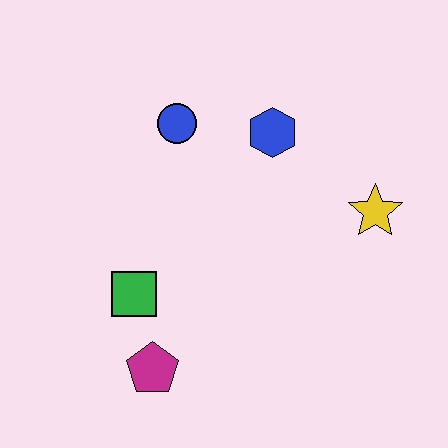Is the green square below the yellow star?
Yes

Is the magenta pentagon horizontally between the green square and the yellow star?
Yes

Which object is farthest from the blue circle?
The magenta pentagon is farthest from the blue circle.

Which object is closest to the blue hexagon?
The blue circle is closest to the blue hexagon.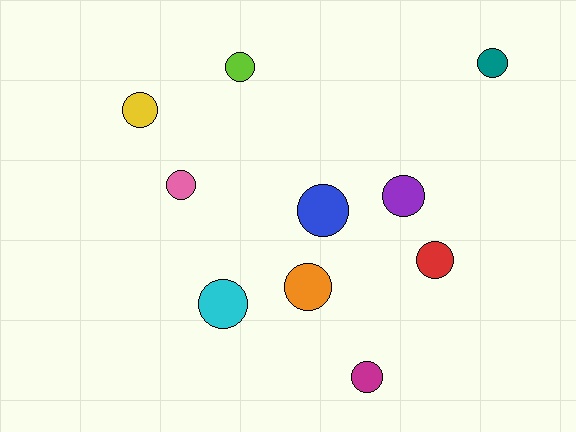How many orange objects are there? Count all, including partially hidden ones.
There is 1 orange object.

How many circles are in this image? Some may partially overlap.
There are 10 circles.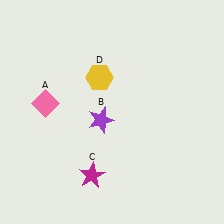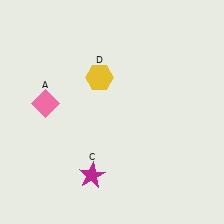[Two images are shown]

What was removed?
The purple star (B) was removed in Image 2.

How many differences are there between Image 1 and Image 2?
There is 1 difference between the two images.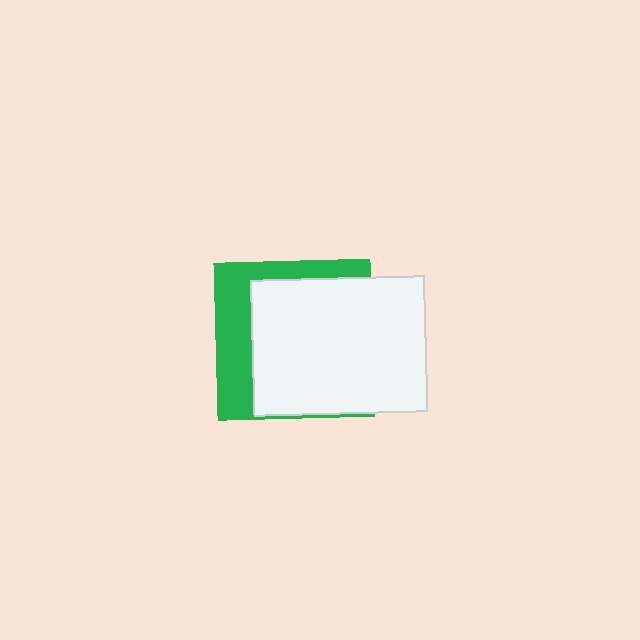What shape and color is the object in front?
The object in front is a white rectangle.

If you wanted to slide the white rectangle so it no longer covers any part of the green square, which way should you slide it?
Slide it right — that is the most direct way to separate the two shapes.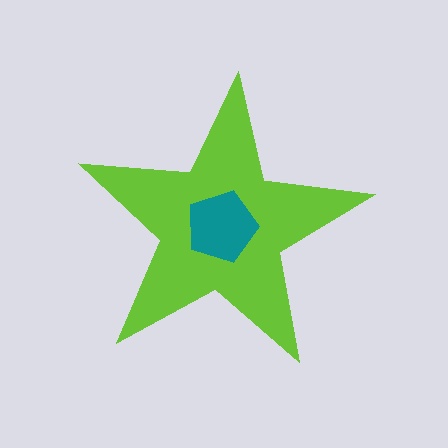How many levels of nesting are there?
2.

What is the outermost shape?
The lime star.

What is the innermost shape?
The teal pentagon.